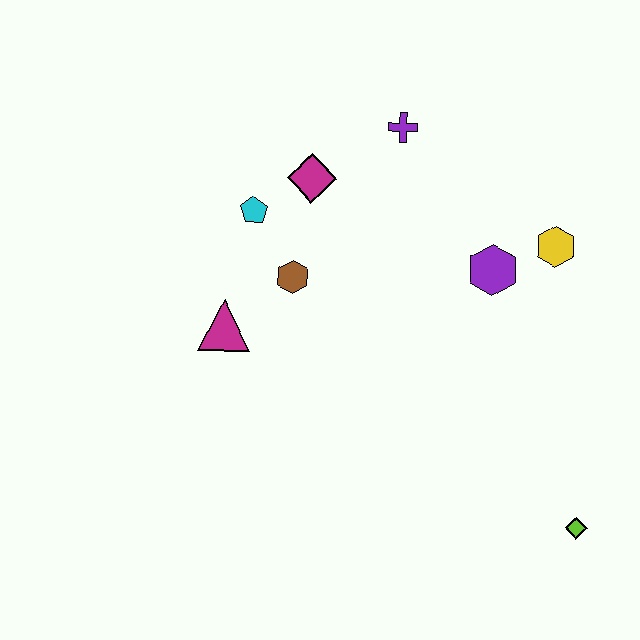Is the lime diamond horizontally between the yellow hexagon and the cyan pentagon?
No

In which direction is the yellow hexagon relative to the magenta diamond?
The yellow hexagon is to the right of the magenta diamond.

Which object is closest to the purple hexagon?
The yellow hexagon is closest to the purple hexagon.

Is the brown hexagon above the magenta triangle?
Yes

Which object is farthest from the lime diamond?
The cyan pentagon is farthest from the lime diamond.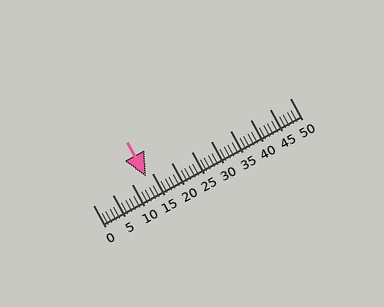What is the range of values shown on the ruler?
The ruler shows values from 0 to 50.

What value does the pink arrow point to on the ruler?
The pink arrow points to approximately 14.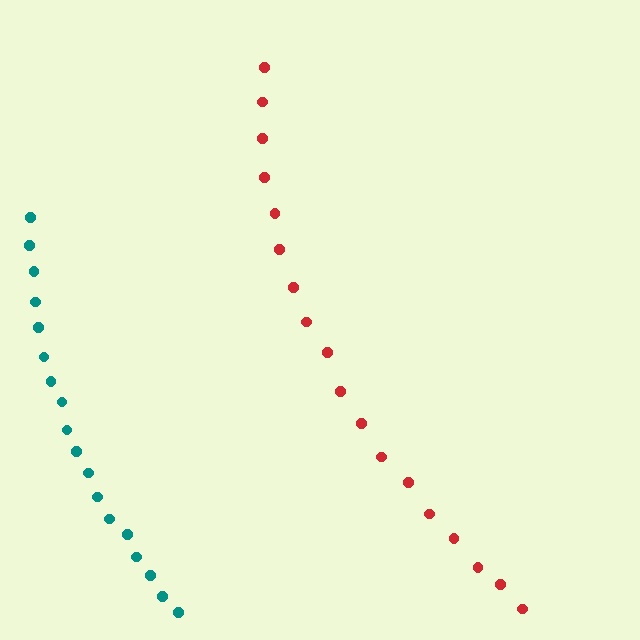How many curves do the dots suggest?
There are 2 distinct paths.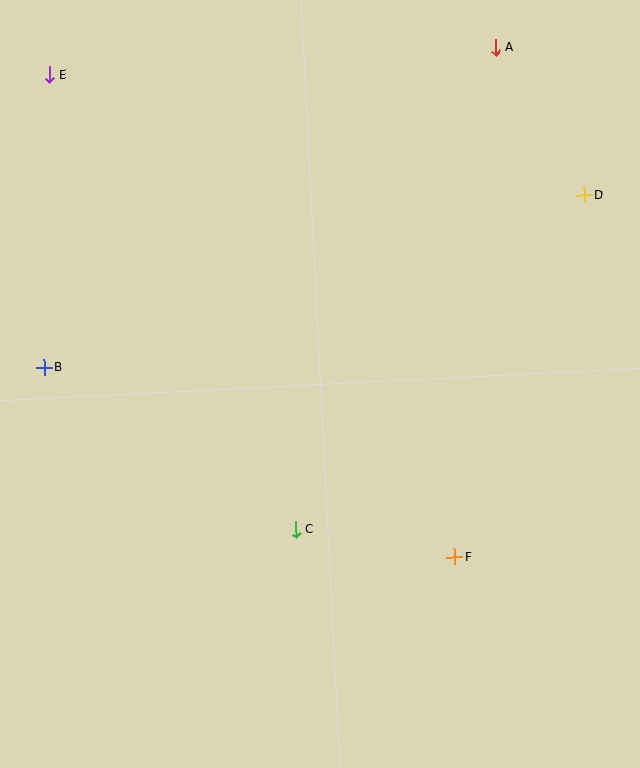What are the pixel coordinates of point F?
Point F is at (455, 557).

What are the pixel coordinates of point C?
Point C is at (295, 530).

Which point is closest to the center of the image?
Point C at (295, 530) is closest to the center.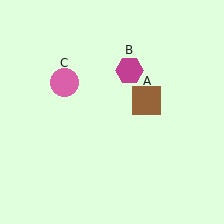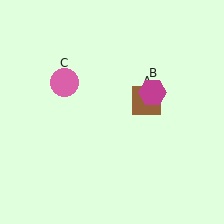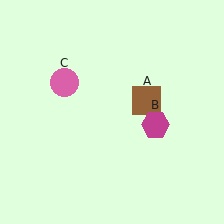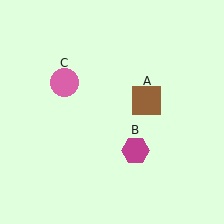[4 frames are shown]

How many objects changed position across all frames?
1 object changed position: magenta hexagon (object B).